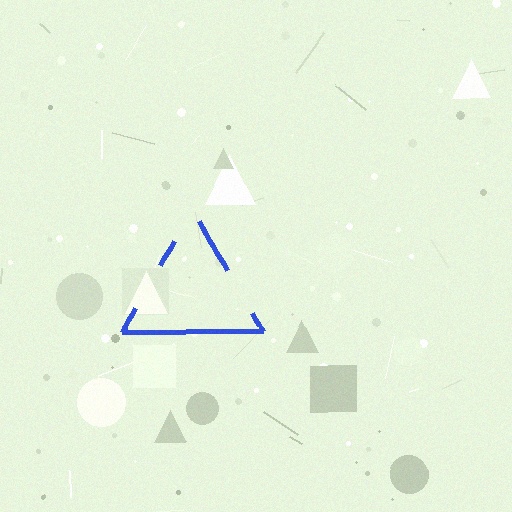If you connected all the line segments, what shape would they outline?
They would outline a triangle.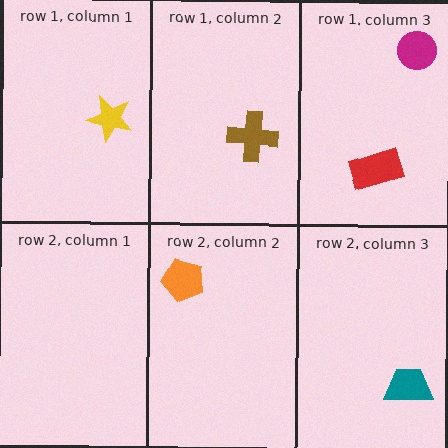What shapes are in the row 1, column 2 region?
The brown cross.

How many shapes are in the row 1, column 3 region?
2.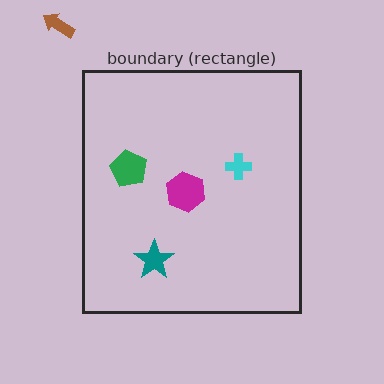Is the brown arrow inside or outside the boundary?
Outside.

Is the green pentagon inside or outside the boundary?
Inside.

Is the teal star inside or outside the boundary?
Inside.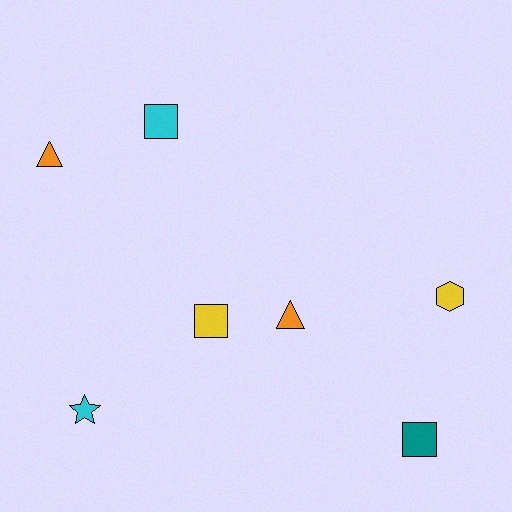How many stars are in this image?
There is 1 star.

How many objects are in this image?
There are 7 objects.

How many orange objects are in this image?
There are 2 orange objects.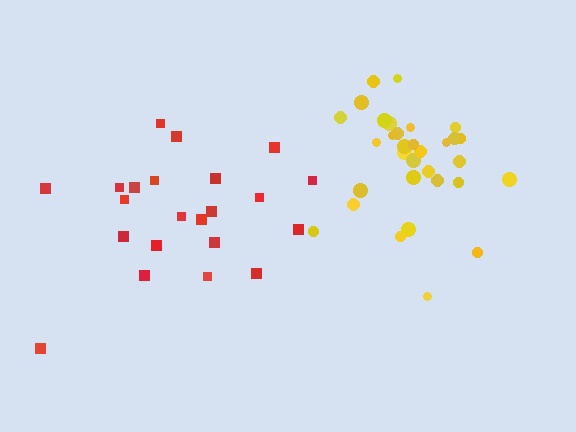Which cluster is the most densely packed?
Yellow.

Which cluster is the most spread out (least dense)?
Red.